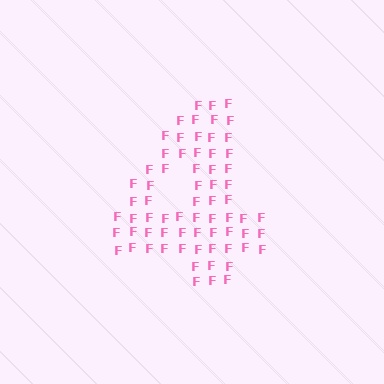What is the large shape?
The large shape is the digit 4.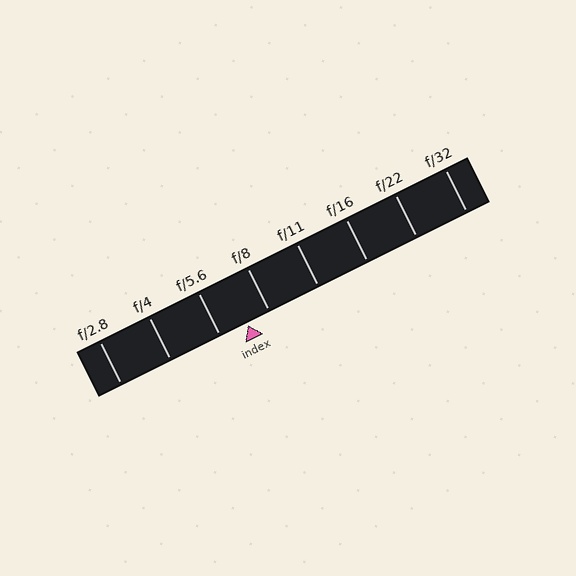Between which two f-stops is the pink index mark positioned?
The index mark is between f/5.6 and f/8.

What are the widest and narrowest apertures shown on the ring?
The widest aperture shown is f/2.8 and the narrowest is f/32.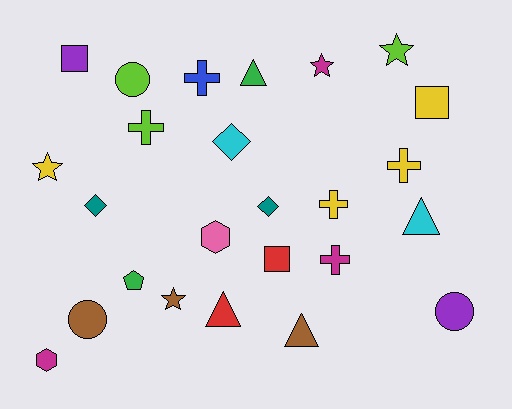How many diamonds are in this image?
There are 3 diamonds.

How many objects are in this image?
There are 25 objects.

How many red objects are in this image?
There are 2 red objects.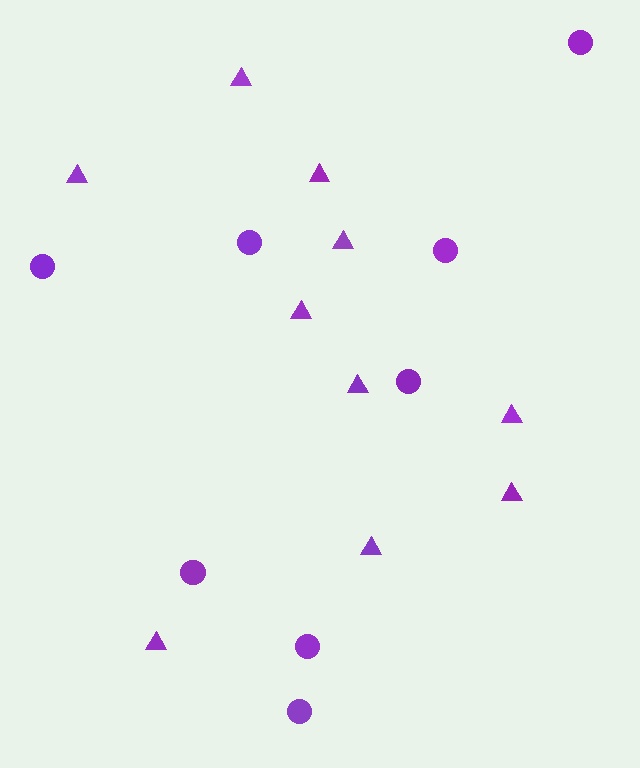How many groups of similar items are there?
There are 2 groups: one group of circles (8) and one group of triangles (10).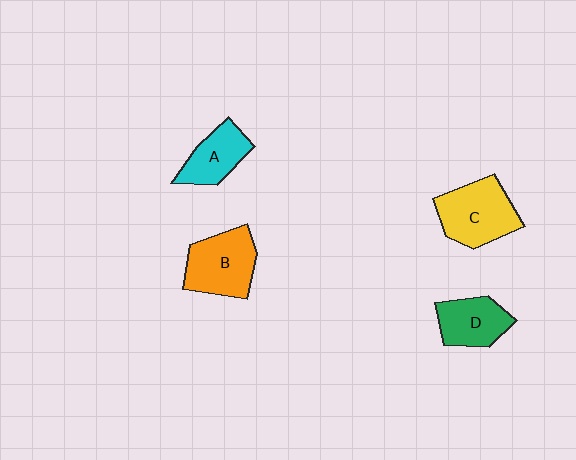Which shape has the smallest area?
Shape A (cyan).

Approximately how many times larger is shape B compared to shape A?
Approximately 1.4 times.